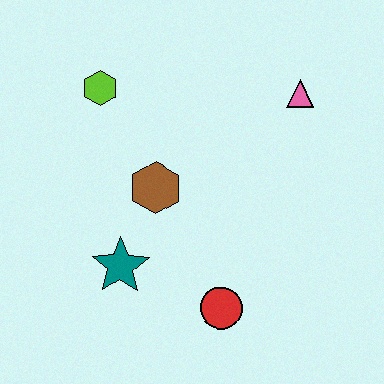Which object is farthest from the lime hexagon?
The red circle is farthest from the lime hexagon.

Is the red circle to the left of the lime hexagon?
No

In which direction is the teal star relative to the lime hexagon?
The teal star is below the lime hexagon.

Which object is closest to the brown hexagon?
The teal star is closest to the brown hexagon.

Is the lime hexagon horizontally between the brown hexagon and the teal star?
No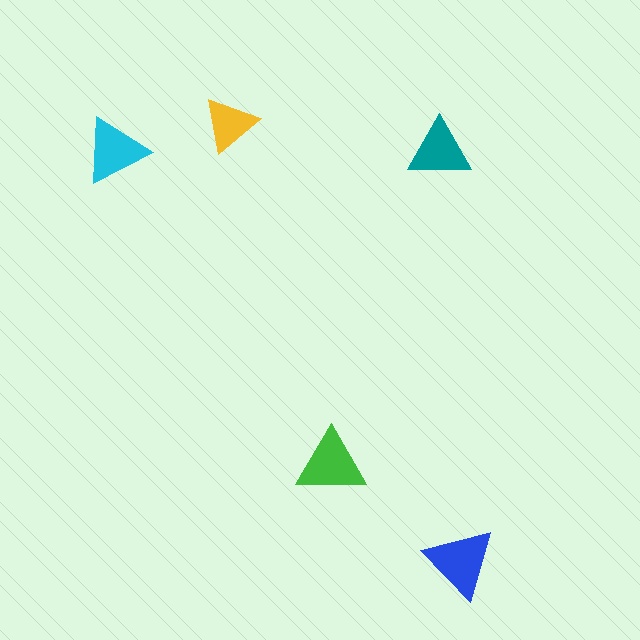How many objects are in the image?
There are 5 objects in the image.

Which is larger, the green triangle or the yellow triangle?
The green one.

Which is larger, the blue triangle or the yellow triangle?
The blue one.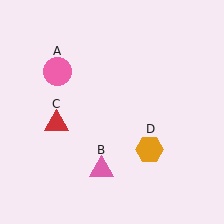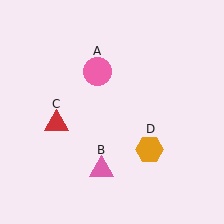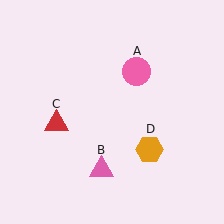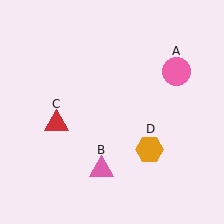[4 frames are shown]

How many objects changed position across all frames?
1 object changed position: pink circle (object A).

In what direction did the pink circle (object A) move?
The pink circle (object A) moved right.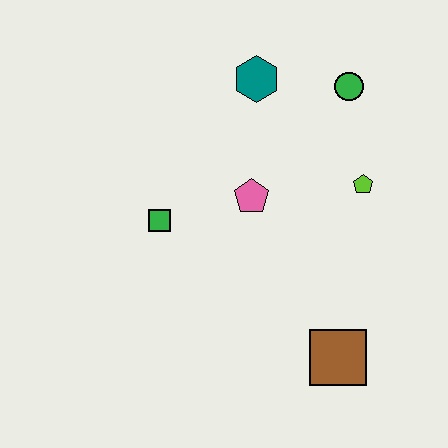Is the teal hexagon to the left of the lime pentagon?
Yes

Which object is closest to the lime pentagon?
The green circle is closest to the lime pentagon.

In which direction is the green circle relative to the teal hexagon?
The green circle is to the right of the teal hexagon.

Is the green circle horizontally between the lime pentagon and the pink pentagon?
Yes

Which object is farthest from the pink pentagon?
The brown square is farthest from the pink pentagon.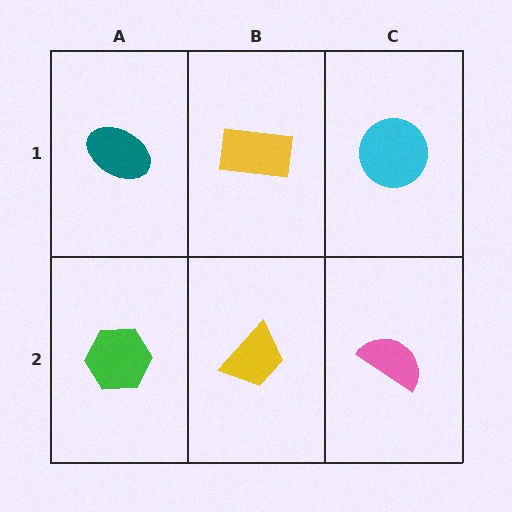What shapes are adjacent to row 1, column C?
A pink semicircle (row 2, column C), a yellow rectangle (row 1, column B).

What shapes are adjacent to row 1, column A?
A green hexagon (row 2, column A), a yellow rectangle (row 1, column B).